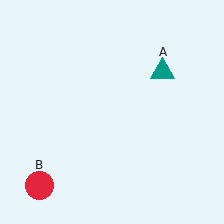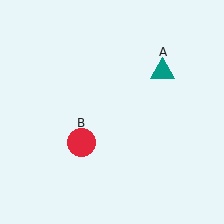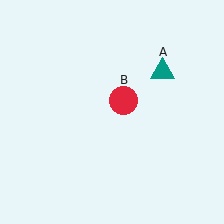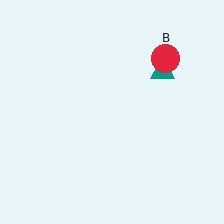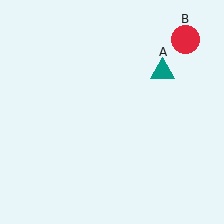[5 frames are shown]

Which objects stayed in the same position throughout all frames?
Teal triangle (object A) remained stationary.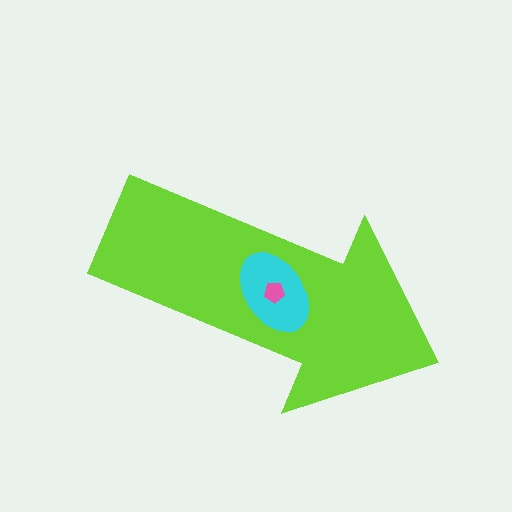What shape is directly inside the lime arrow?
The cyan ellipse.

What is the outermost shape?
The lime arrow.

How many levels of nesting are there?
3.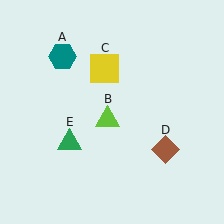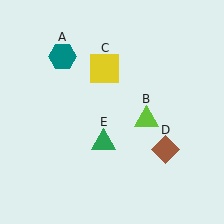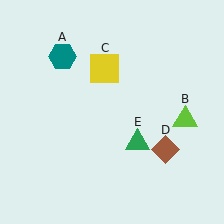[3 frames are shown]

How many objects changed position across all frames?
2 objects changed position: lime triangle (object B), green triangle (object E).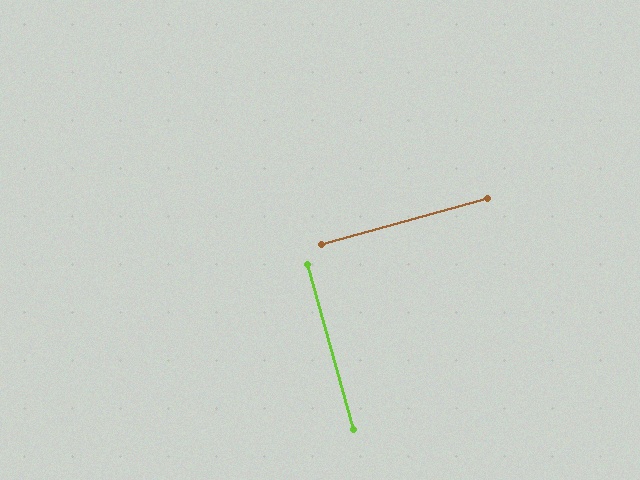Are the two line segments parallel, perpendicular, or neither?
Perpendicular — they meet at approximately 90°.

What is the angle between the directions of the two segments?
Approximately 90 degrees.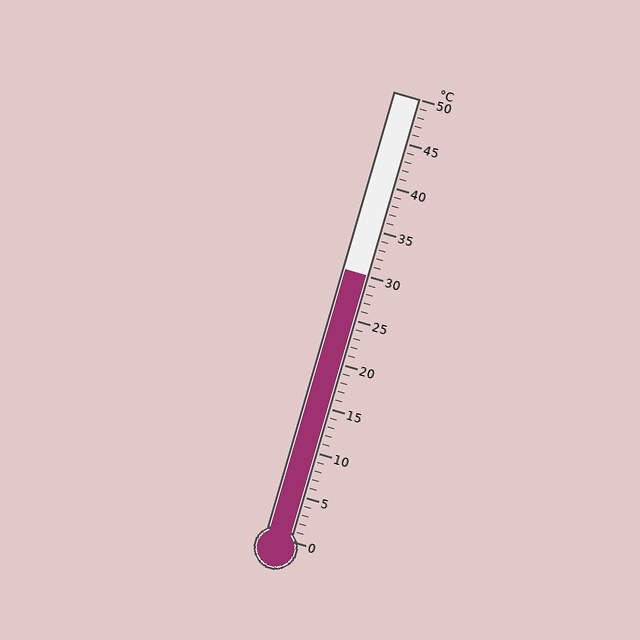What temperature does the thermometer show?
The thermometer shows approximately 30°C.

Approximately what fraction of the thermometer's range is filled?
The thermometer is filled to approximately 60% of its range.